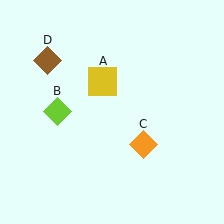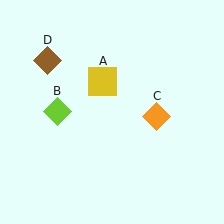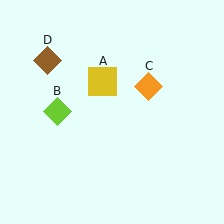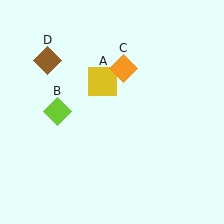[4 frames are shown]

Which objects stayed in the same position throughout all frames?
Yellow square (object A) and lime diamond (object B) and brown diamond (object D) remained stationary.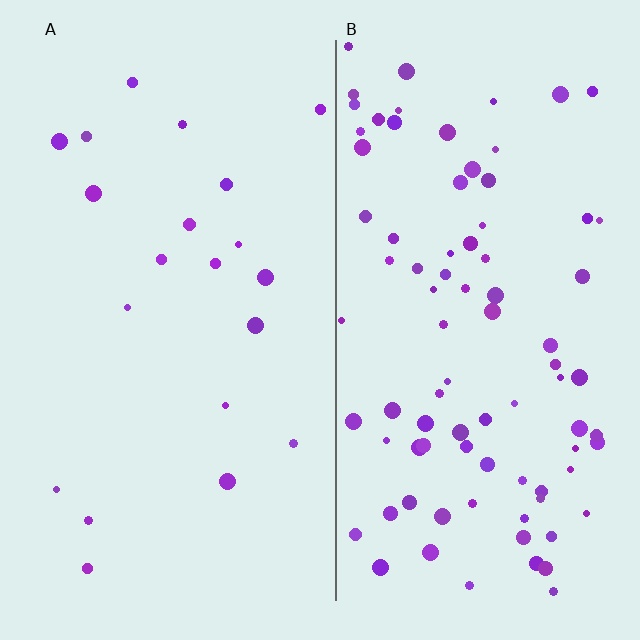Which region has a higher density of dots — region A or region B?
B (the right).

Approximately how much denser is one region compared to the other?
Approximately 4.2× — region B over region A.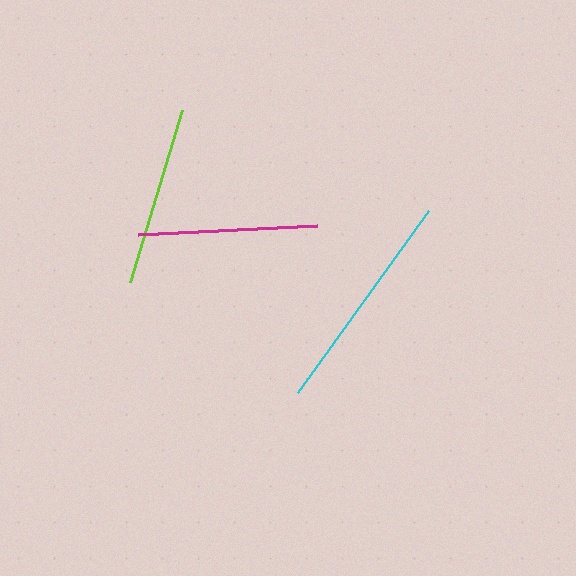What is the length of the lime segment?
The lime segment is approximately 180 pixels long.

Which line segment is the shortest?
The magenta line is the shortest at approximately 179 pixels.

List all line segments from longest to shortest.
From longest to shortest: cyan, lime, magenta.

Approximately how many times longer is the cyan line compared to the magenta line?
The cyan line is approximately 1.3 times the length of the magenta line.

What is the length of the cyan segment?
The cyan segment is approximately 224 pixels long.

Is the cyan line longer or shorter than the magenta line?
The cyan line is longer than the magenta line.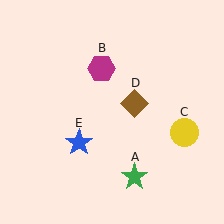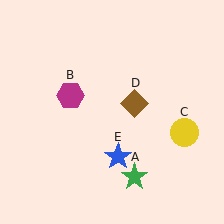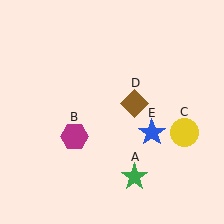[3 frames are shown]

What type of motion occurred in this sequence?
The magenta hexagon (object B), blue star (object E) rotated counterclockwise around the center of the scene.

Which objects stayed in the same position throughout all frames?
Green star (object A) and yellow circle (object C) and brown diamond (object D) remained stationary.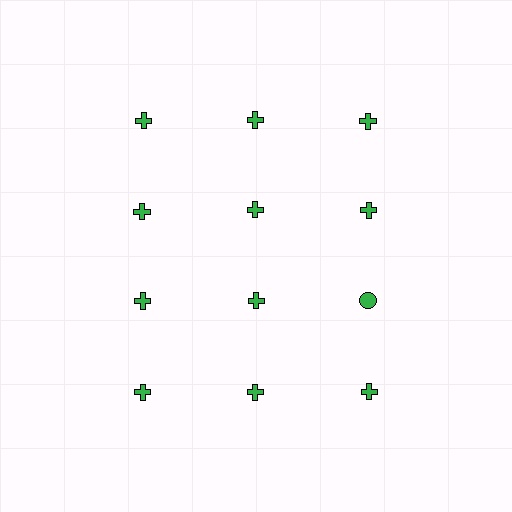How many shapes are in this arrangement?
There are 12 shapes arranged in a grid pattern.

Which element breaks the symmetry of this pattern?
The green circle in the third row, center column breaks the symmetry. All other shapes are green crosses.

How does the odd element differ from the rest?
It has a different shape: circle instead of cross.